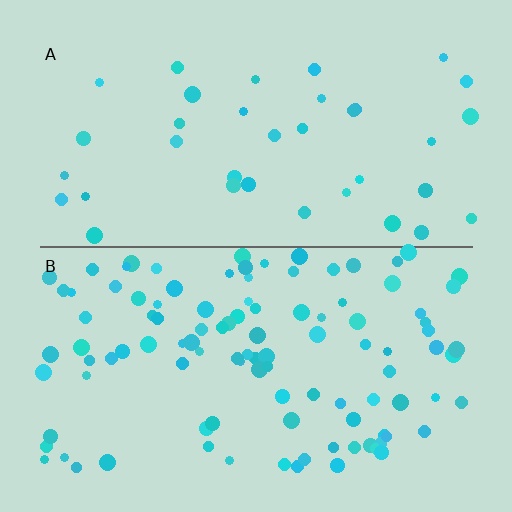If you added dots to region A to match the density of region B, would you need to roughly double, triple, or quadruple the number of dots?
Approximately triple.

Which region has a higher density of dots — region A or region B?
B (the bottom).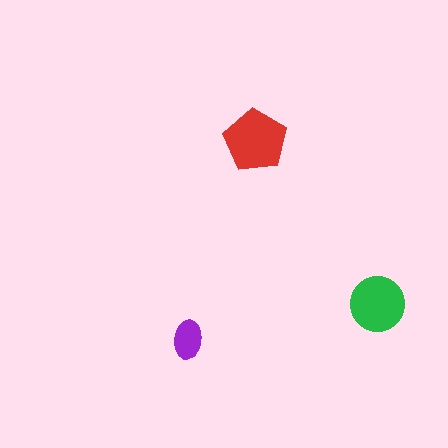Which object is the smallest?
The purple ellipse.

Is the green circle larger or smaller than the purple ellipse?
Larger.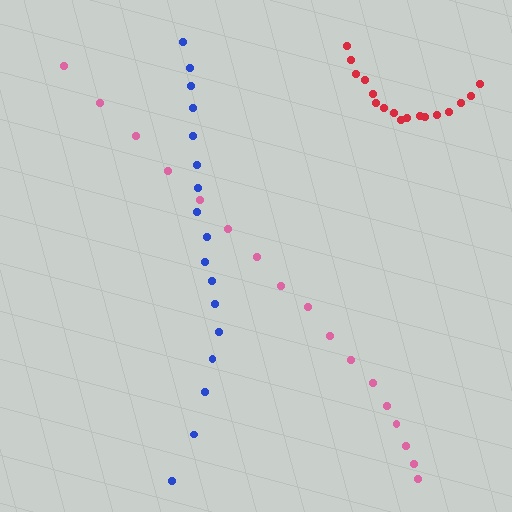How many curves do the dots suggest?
There are 3 distinct paths.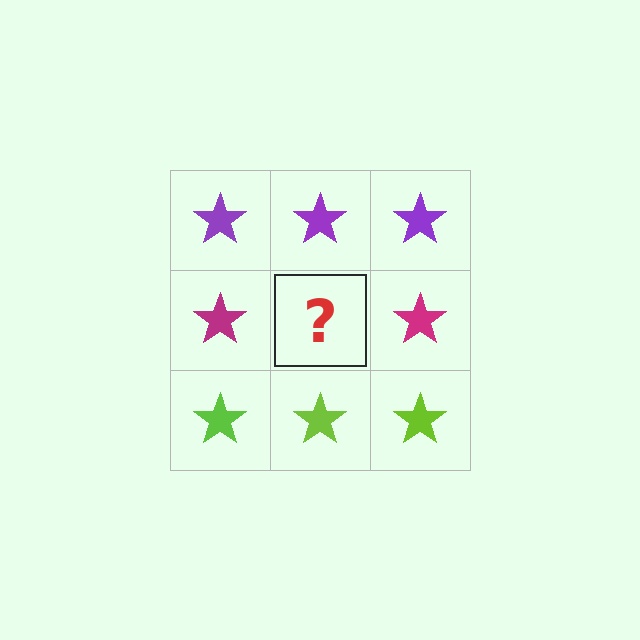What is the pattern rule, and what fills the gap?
The rule is that each row has a consistent color. The gap should be filled with a magenta star.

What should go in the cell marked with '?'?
The missing cell should contain a magenta star.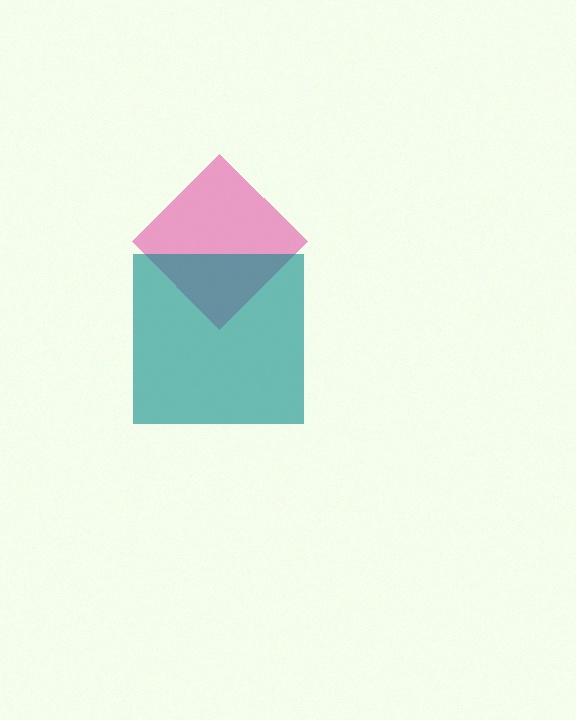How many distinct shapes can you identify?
There are 2 distinct shapes: a pink diamond, a teal square.